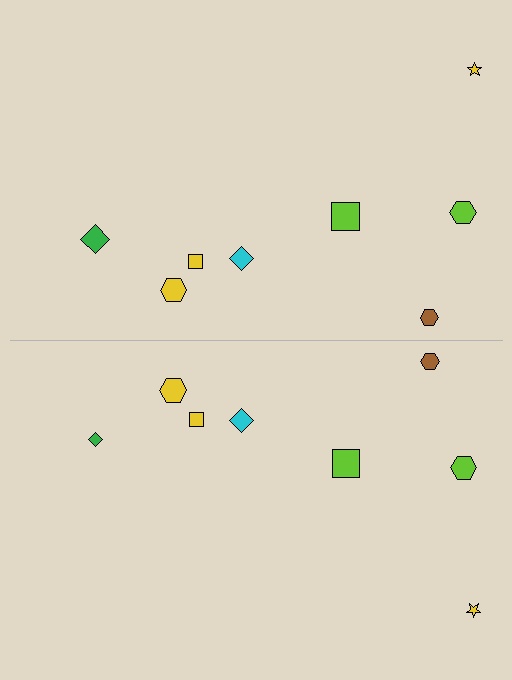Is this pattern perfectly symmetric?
No, the pattern is not perfectly symmetric. The green diamond on the bottom side has a different size than its mirror counterpart.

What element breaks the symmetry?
The green diamond on the bottom side has a different size than its mirror counterpart.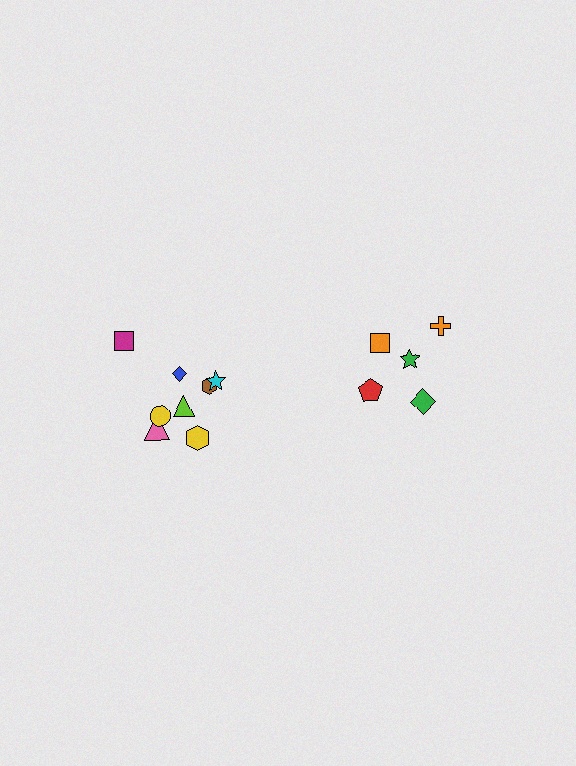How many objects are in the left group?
There are 8 objects.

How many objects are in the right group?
There are 5 objects.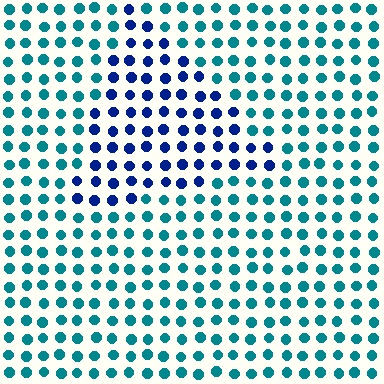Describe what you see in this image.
The image is filled with small teal elements in a uniform arrangement. A triangle-shaped region is visible where the elements are tinted to a slightly different hue, forming a subtle color boundary.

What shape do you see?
I see a triangle.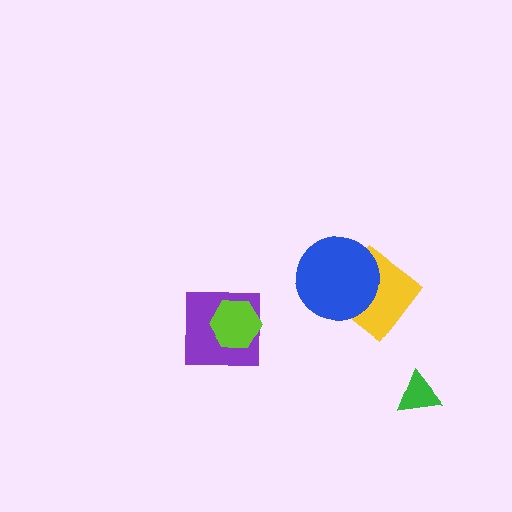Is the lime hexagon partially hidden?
No, no other shape covers it.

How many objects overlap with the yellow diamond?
1 object overlaps with the yellow diamond.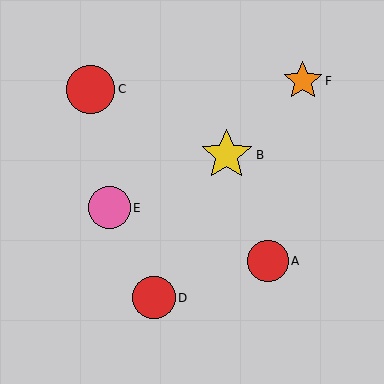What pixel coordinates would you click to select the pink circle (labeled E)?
Click at (109, 208) to select the pink circle E.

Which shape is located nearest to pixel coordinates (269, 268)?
The red circle (labeled A) at (268, 261) is nearest to that location.